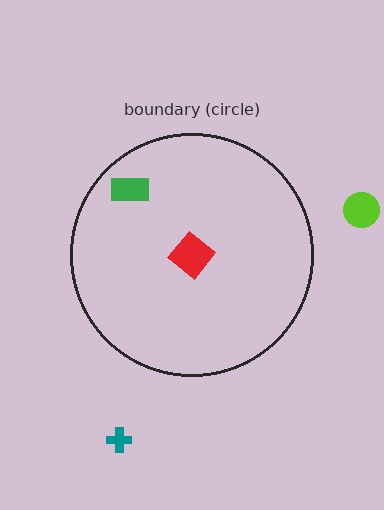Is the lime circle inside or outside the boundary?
Outside.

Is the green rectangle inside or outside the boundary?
Inside.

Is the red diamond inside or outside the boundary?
Inside.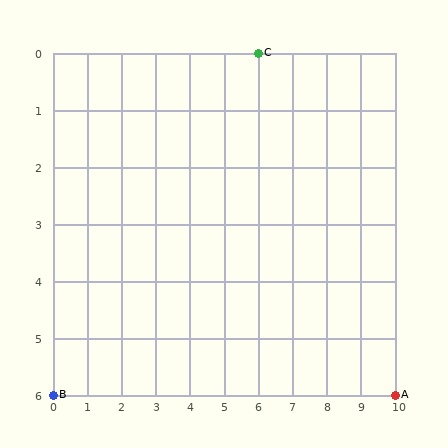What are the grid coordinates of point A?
Point A is at grid coordinates (10, 6).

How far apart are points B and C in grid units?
Points B and C are 6 columns and 6 rows apart (about 8.5 grid units diagonally).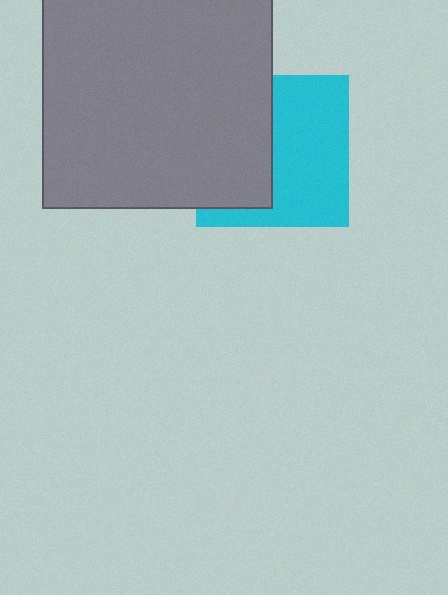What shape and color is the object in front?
The object in front is a gray rectangle.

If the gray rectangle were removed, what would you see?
You would see the complete cyan square.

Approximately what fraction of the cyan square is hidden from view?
Roughly 45% of the cyan square is hidden behind the gray rectangle.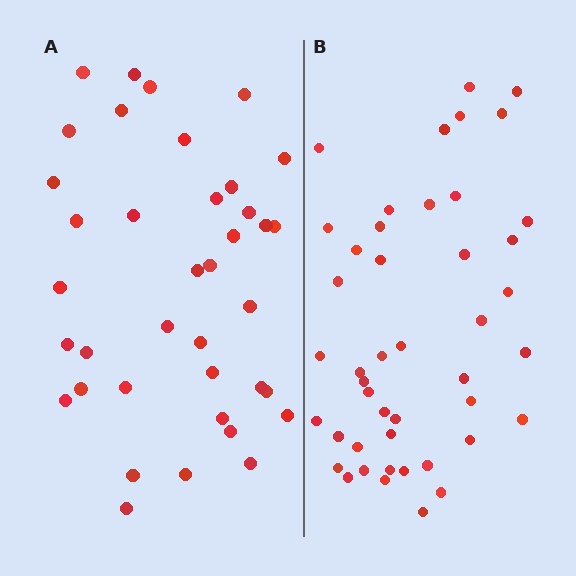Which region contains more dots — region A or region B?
Region B (the right region) has more dots.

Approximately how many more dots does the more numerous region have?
Region B has roughly 8 or so more dots than region A.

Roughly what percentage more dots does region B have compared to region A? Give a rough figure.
About 20% more.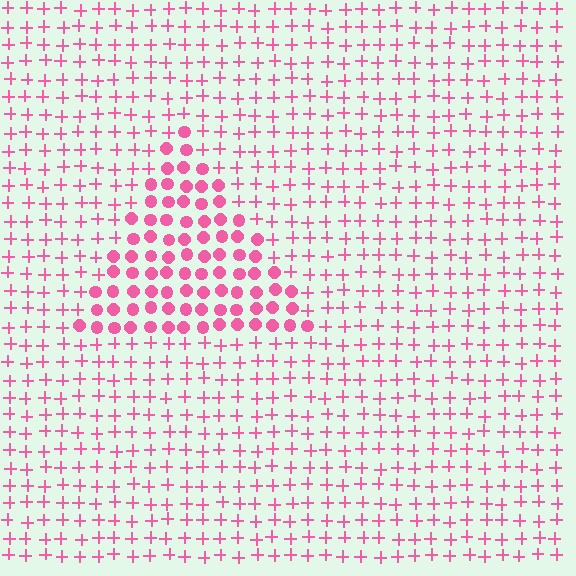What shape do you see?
I see a triangle.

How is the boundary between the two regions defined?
The boundary is defined by a change in element shape: circles inside vs. plus signs outside. All elements share the same color and spacing.